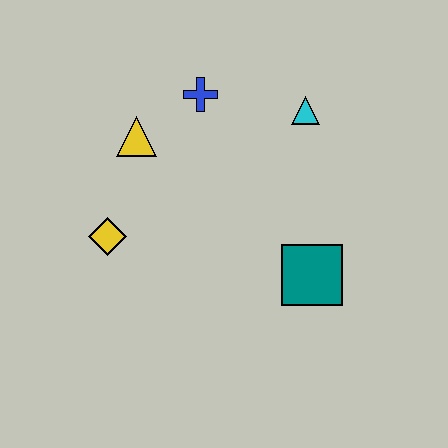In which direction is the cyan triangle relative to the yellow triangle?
The cyan triangle is to the right of the yellow triangle.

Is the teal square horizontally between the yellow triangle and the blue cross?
No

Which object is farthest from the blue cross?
The teal square is farthest from the blue cross.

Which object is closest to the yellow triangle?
The blue cross is closest to the yellow triangle.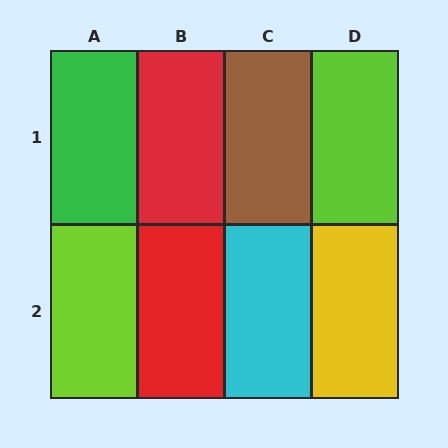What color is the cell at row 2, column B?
Red.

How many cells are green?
1 cell is green.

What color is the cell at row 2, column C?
Cyan.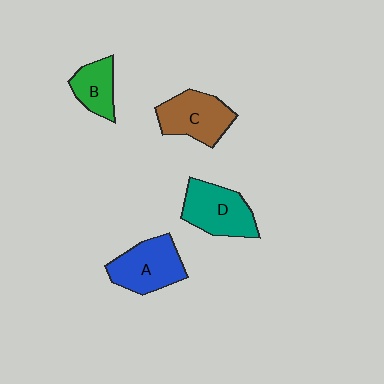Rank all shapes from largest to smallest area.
From largest to smallest: D (teal), A (blue), C (brown), B (green).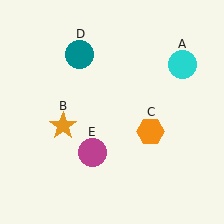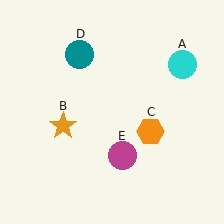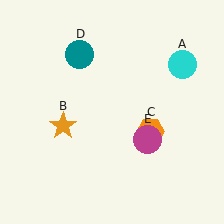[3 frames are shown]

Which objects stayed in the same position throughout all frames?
Cyan circle (object A) and orange star (object B) and orange hexagon (object C) and teal circle (object D) remained stationary.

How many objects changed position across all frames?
1 object changed position: magenta circle (object E).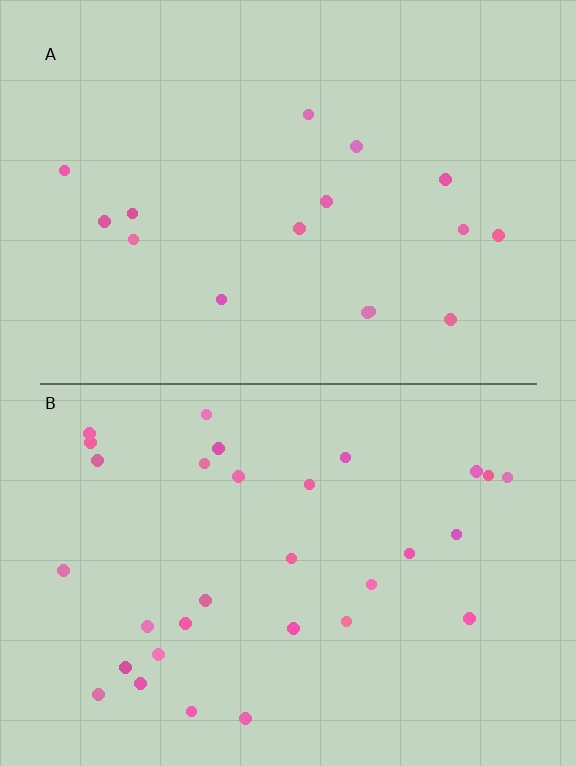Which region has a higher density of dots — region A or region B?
B (the bottom).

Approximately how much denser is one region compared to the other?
Approximately 1.9× — region B over region A.